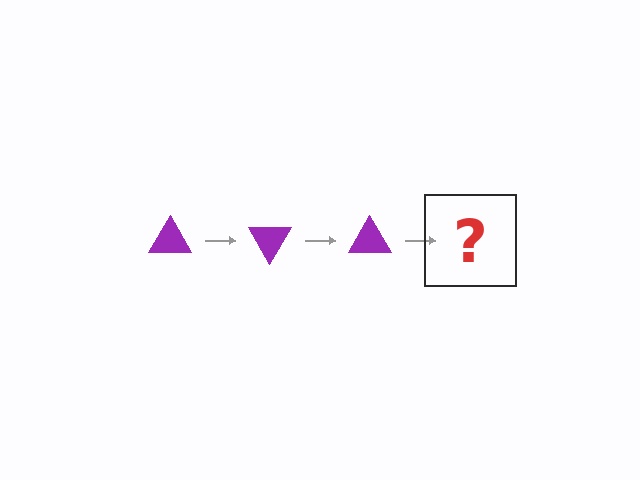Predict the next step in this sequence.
The next step is a purple triangle rotated 180 degrees.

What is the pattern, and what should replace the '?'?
The pattern is that the triangle rotates 60 degrees each step. The '?' should be a purple triangle rotated 180 degrees.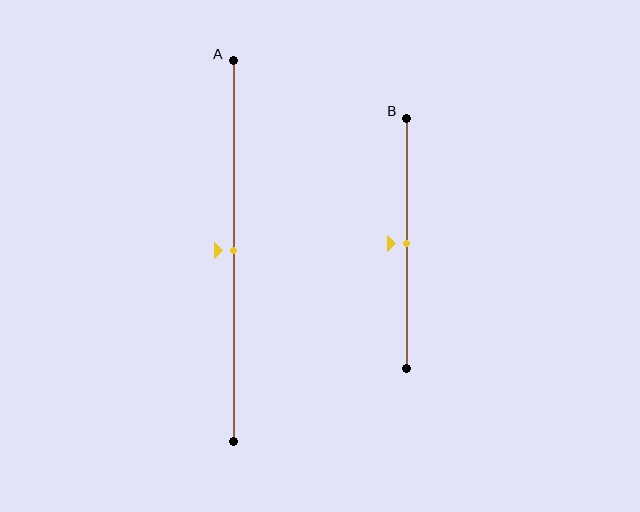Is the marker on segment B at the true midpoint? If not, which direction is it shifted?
Yes, the marker on segment B is at the true midpoint.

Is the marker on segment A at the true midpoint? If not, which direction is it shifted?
Yes, the marker on segment A is at the true midpoint.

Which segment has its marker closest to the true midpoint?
Segment A has its marker closest to the true midpoint.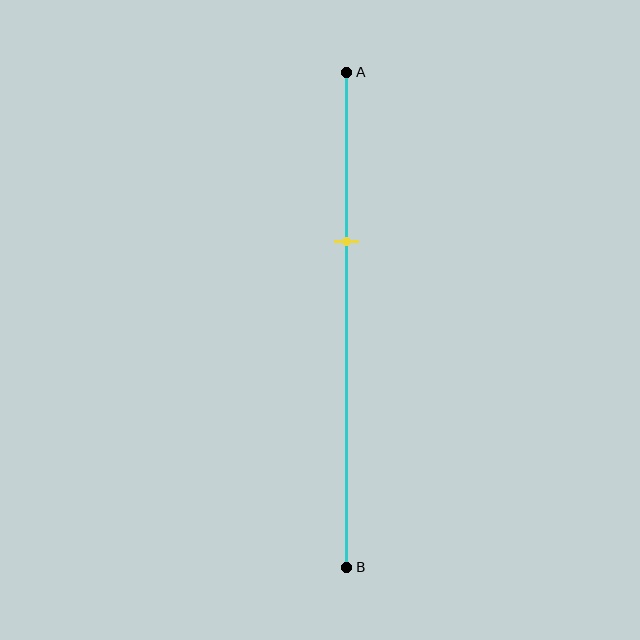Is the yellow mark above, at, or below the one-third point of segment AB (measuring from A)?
The yellow mark is approximately at the one-third point of segment AB.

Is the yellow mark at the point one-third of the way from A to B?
Yes, the mark is approximately at the one-third point.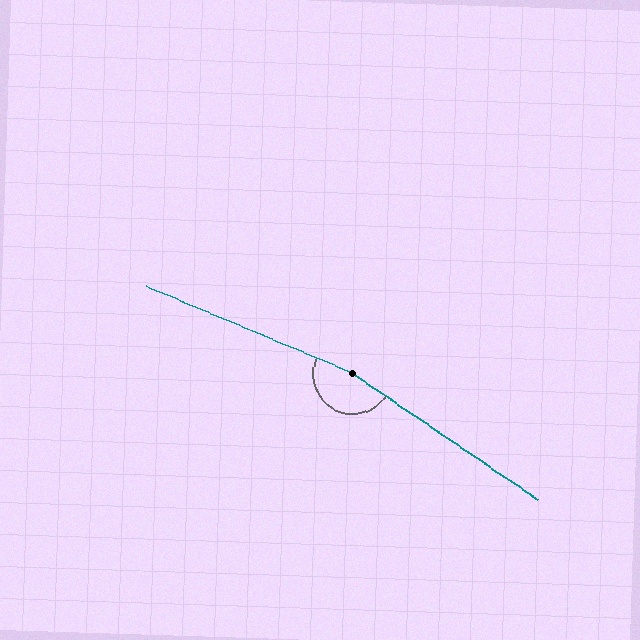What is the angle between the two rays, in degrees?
Approximately 169 degrees.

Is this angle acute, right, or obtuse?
It is obtuse.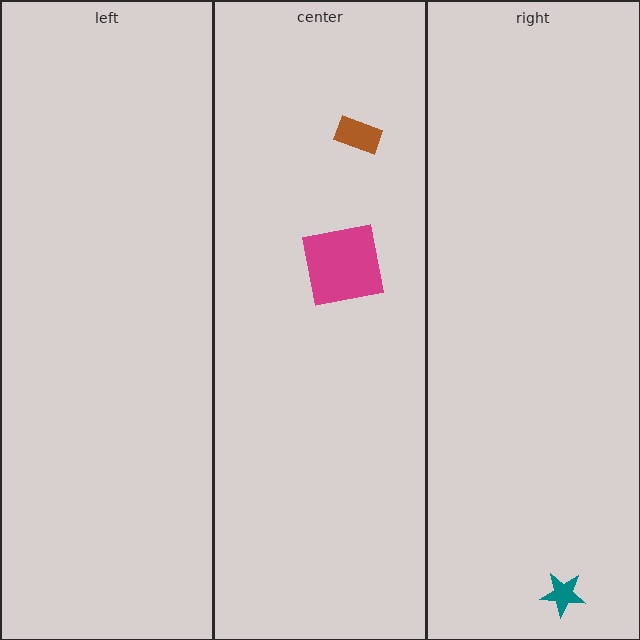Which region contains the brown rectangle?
The center region.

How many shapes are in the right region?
1.